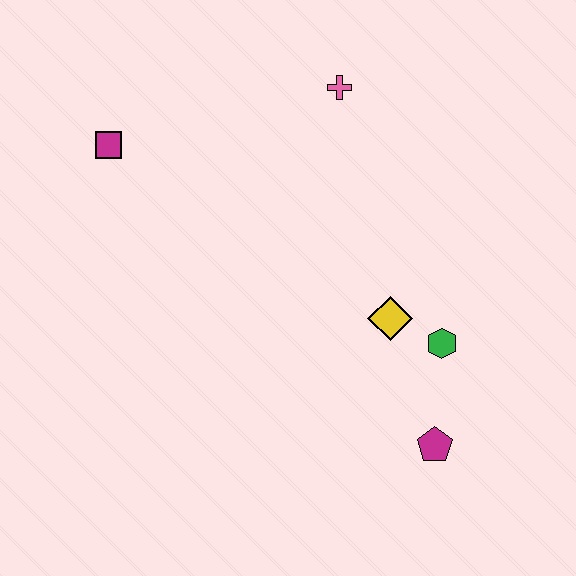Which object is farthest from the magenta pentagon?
The magenta square is farthest from the magenta pentagon.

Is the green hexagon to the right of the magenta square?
Yes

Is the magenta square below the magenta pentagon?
No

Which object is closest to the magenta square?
The pink cross is closest to the magenta square.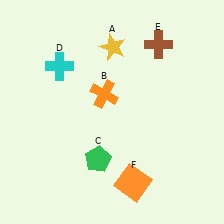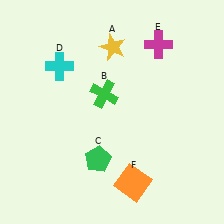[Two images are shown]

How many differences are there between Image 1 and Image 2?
There are 2 differences between the two images.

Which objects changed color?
B changed from orange to green. E changed from brown to magenta.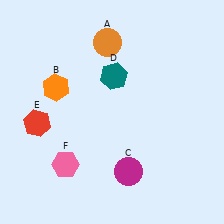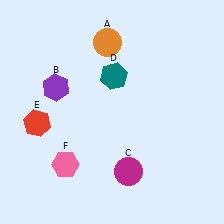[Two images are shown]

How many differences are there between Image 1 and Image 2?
There is 1 difference between the two images.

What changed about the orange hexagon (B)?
In Image 1, B is orange. In Image 2, it changed to purple.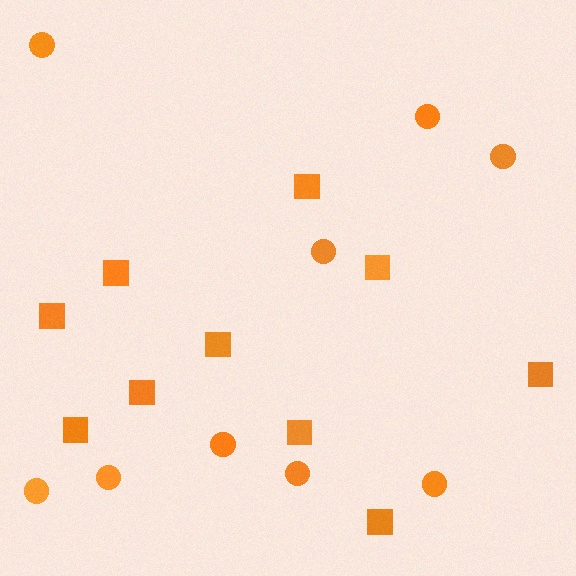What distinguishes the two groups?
There are 2 groups: one group of squares (10) and one group of circles (9).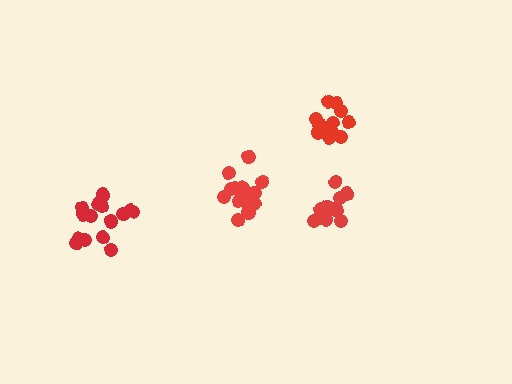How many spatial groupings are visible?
There are 4 spatial groupings.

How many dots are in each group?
Group 1: 14 dots, Group 2: 15 dots, Group 3: 12 dots, Group 4: 13 dots (54 total).